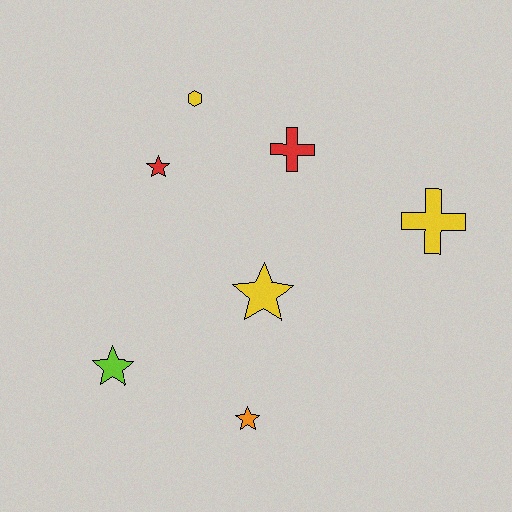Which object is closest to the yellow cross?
The red cross is closest to the yellow cross.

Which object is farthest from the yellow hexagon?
The orange star is farthest from the yellow hexagon.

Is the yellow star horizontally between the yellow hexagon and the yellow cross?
Yes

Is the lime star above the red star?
No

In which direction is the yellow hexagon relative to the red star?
The yellow hexagon is above the red star.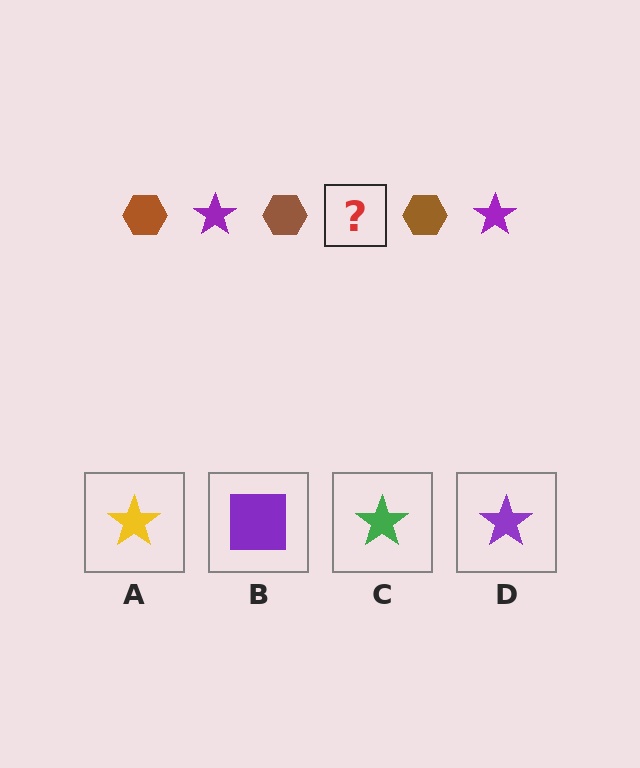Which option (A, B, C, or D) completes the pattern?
D.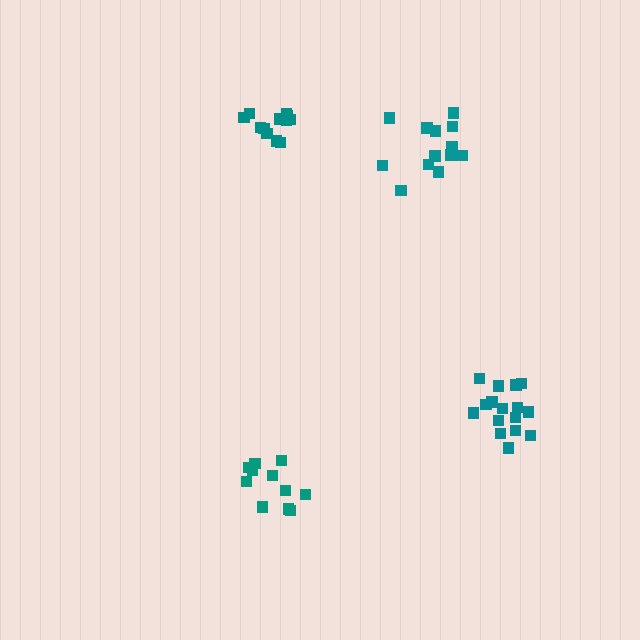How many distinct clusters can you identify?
There are 4 distinct clusters.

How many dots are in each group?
Group 1: 13 dots, Group 2: 11 dots, Group 3: 16 dots, Group 4: 12 dots (52 total).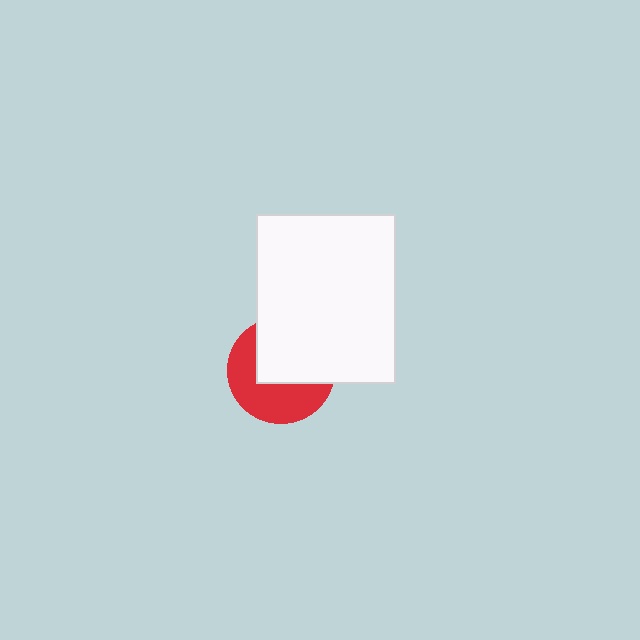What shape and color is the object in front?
The object in front is a white rectangle.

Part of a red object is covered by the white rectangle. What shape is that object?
It is a circle.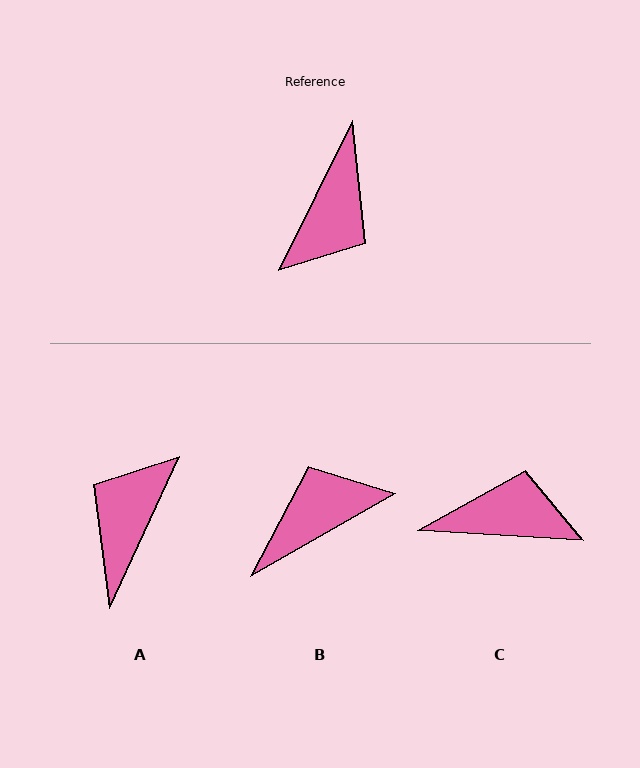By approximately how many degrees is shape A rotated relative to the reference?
Approximately 179 degrees clockwise.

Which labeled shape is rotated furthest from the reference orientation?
A, about 179 degrees away.